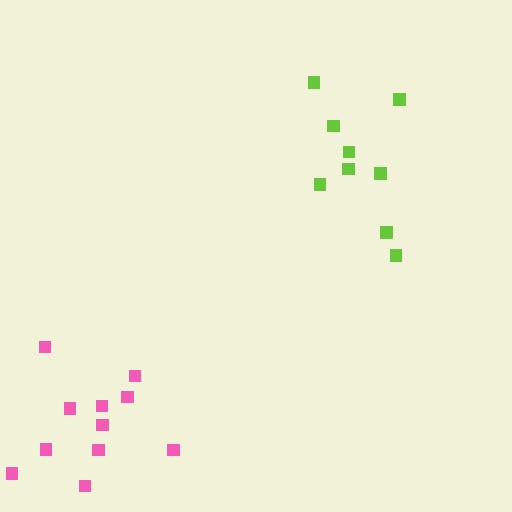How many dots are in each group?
Group 1: 9 dots, Group 2: 11 dots (20 total).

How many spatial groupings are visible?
There are 2 spatial groupings.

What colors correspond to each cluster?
The clusters are colored: lime, pink.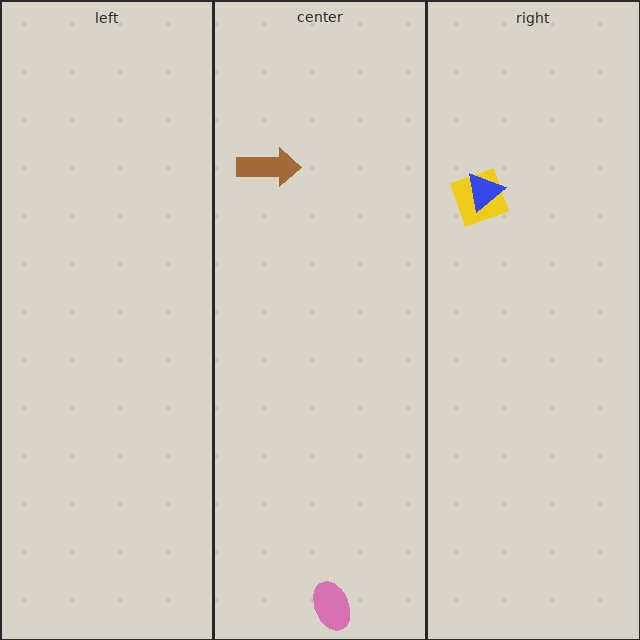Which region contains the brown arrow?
The center region.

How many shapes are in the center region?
2.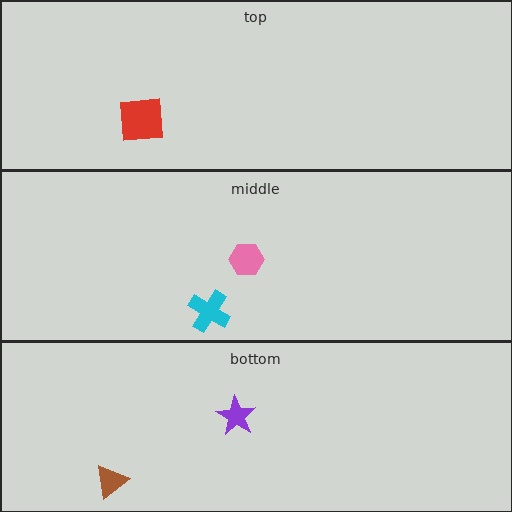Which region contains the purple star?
The bottom region.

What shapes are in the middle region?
The cyan cross, the pink hexagon.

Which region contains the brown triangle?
The bottom region.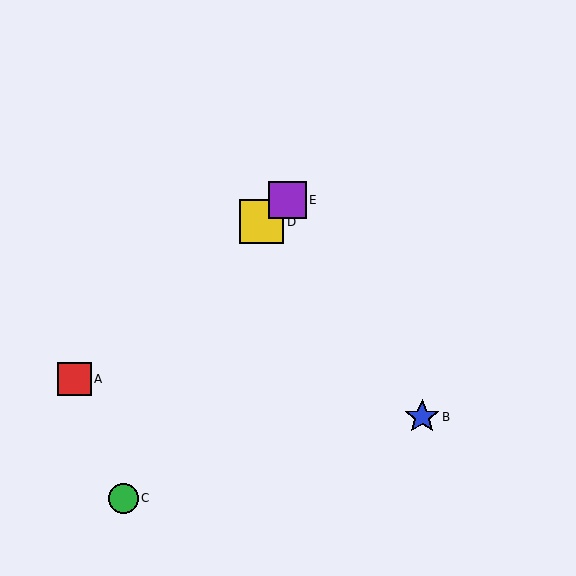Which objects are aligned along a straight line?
Objects A, D, E are aligned along a straight line.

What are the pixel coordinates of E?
Object E is at (288, 200).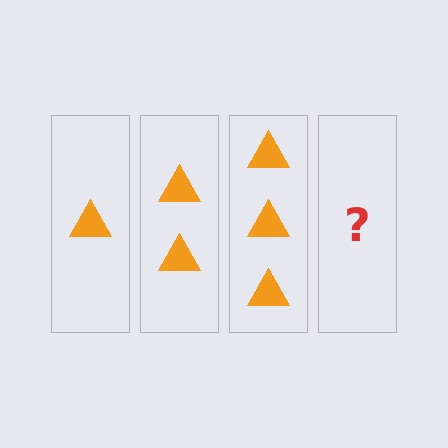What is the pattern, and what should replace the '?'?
The pattern is that each step adds one more triangle. The '?' should be 4 triangles.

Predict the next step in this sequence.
The next step is 4 triangles.